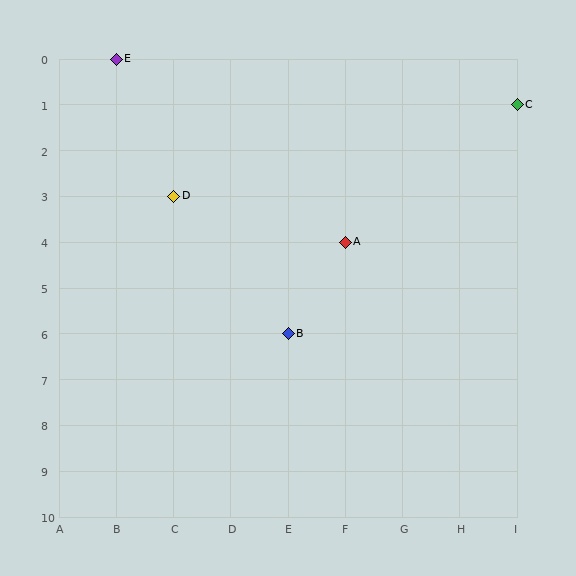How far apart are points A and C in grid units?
Points A and C are 3 columns and 3 rows apart (about 4.2 grid units diagonally).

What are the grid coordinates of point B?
Point B is at grid coordinates (E, 6).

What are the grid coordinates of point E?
Point E is at grid coordinates (B, 0).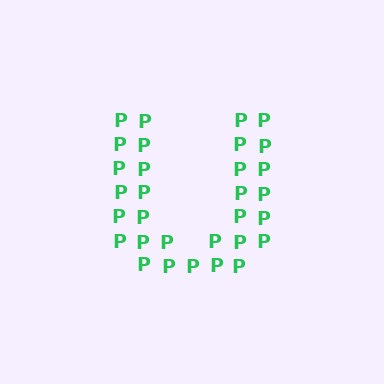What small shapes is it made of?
It is made of small letter P's.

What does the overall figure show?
The overall figure shows the letter U.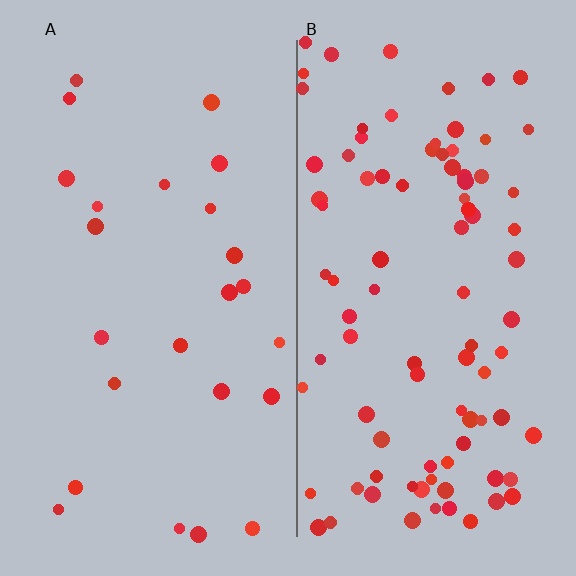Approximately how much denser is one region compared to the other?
Approximately 3.7× — region B over region A.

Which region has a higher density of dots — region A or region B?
B (the right).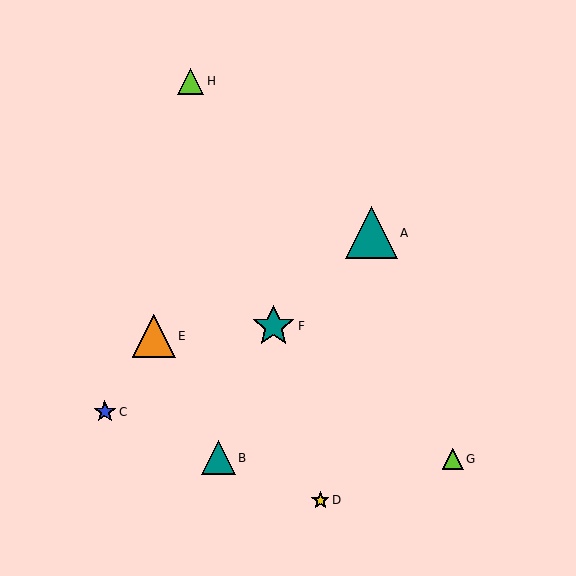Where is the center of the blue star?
The center of the blue star is at (105, 412).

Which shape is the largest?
The teal triangle (labeled A) is the largest.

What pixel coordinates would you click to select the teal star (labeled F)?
Click at (274, 326) to select the teal star F.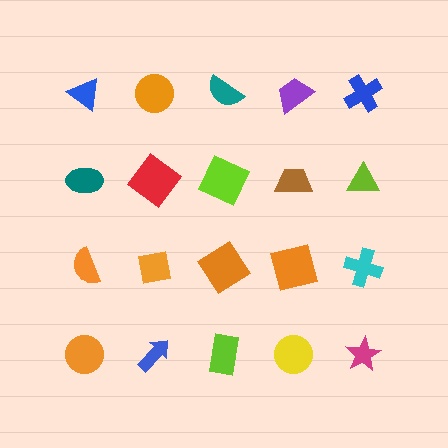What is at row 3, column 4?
An orange square.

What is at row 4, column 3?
A lime rectangle.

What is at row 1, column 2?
An orange circle.